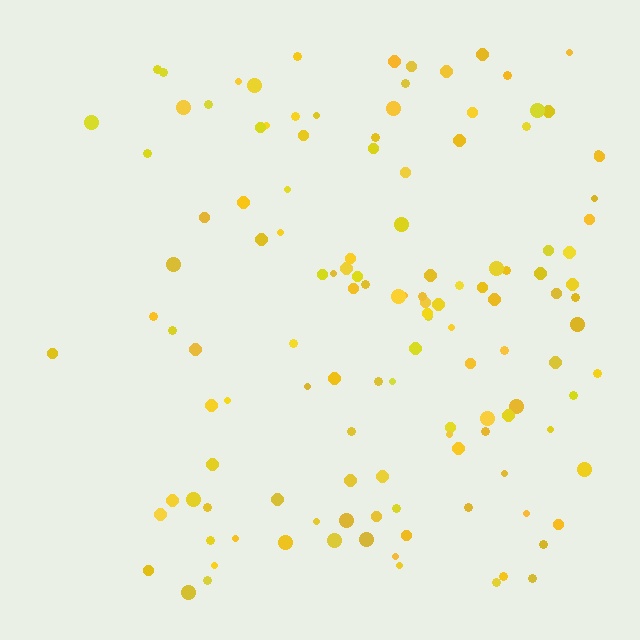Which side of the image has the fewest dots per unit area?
The left.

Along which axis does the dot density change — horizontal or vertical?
Horizontal.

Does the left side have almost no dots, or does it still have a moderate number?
Still a moderate number, just noticeably fewer than the right.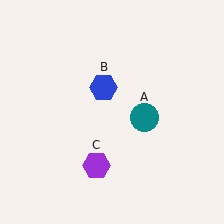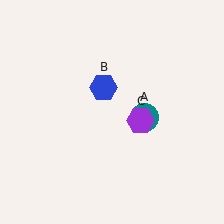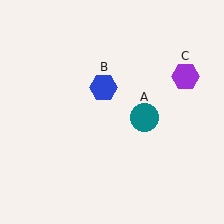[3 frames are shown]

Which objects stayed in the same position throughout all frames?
Teal circle (object A) and blue hexagon (object B) remained stationary.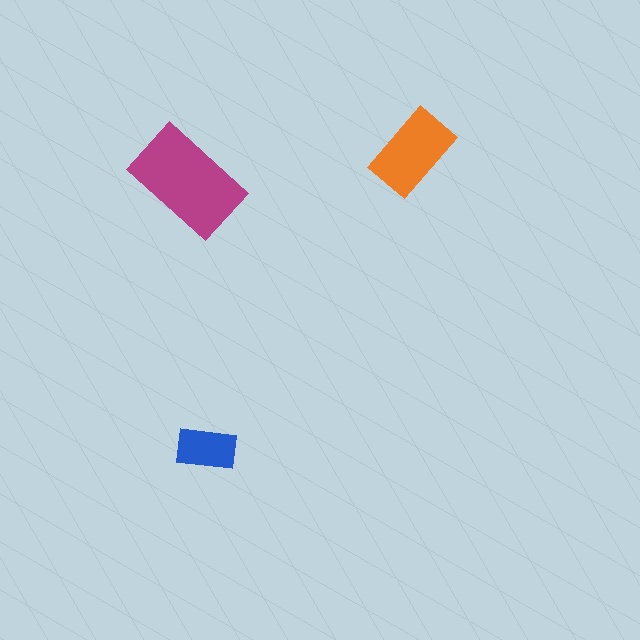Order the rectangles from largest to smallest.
the magenta one, the orange one, the blue one.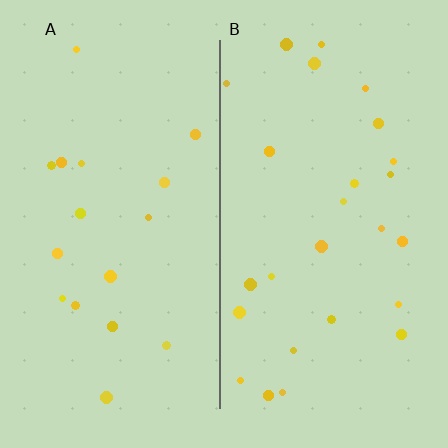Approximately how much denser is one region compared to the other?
Approximately 1.5× — region B over region A.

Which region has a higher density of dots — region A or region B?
B (the right).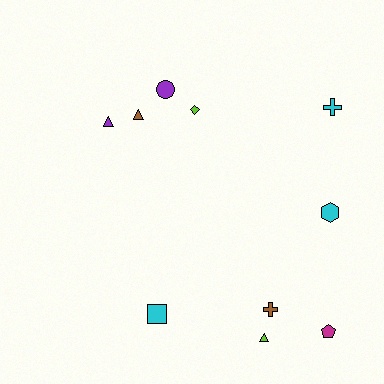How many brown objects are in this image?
There are 2 brown objects.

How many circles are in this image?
There is 1 circle.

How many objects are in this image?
There are 10 objects.